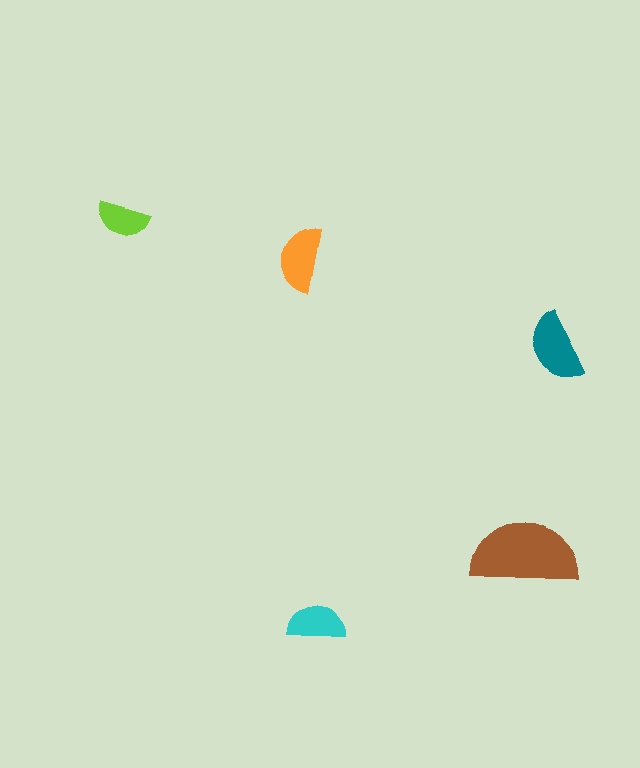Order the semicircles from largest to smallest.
the brown one, the teal one, the orange one, the cyan one, the lime one.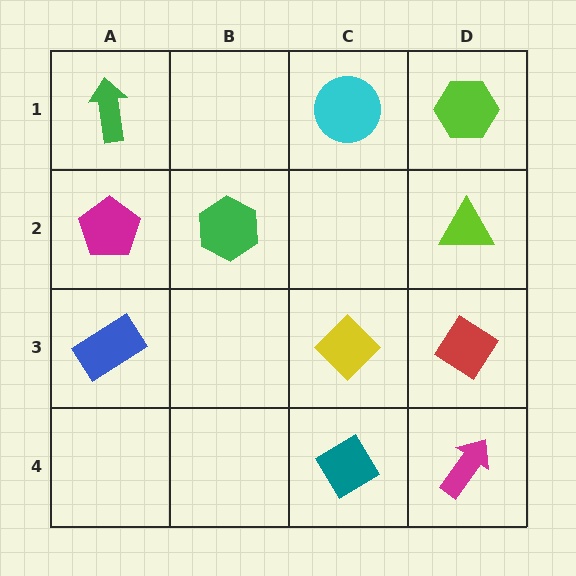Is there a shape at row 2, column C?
No, that cell is empty.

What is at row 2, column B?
A green hexagon.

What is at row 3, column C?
A yellow diamond.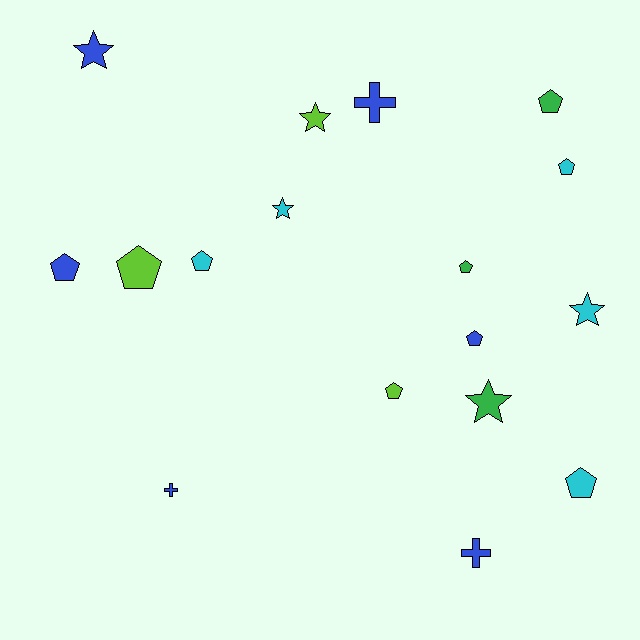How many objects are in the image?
There are 17 objects.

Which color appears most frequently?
Blue, with 6 objects.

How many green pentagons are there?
There are 2 green pentagons.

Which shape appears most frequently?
Pentagon, with 9 objects.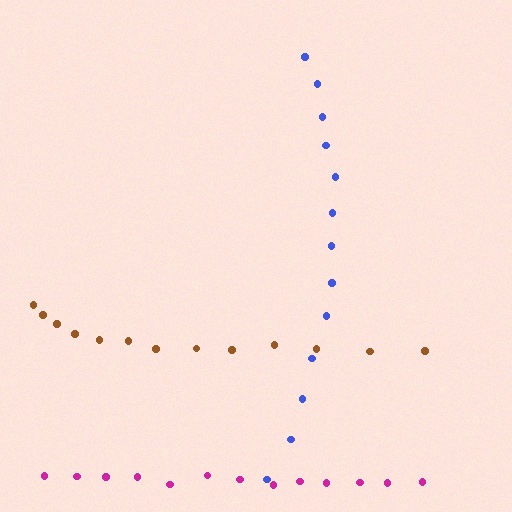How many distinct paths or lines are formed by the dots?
There are 3 distinct paths.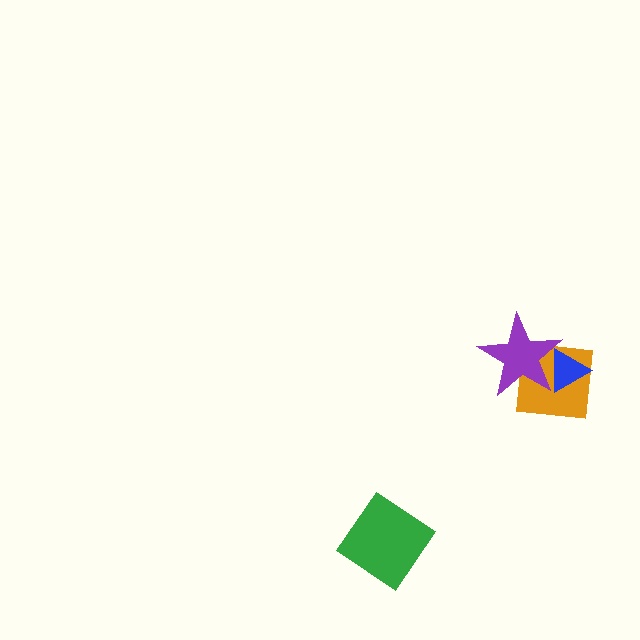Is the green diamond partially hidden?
No, no other shape covers it.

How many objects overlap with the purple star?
2 objects overlap with the purple star.